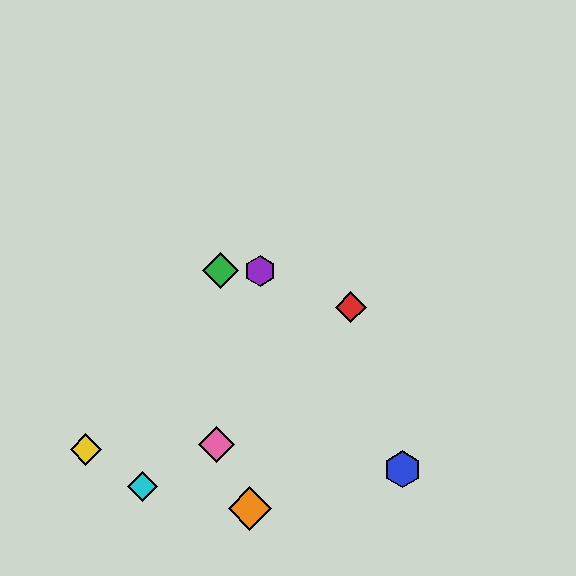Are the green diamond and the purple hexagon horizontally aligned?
Yes, both are at y≈271.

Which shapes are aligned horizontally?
The green diamond, the purple hexagon are aligned horizontally.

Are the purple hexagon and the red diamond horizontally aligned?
No, the purple hexagon is at y≈271 and the red diamond is at y≈307.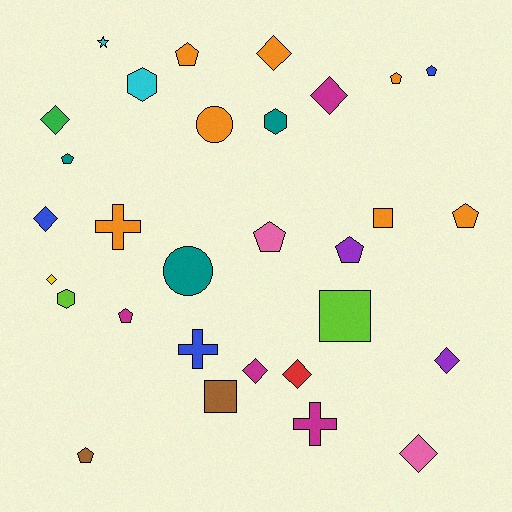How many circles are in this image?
There are 2 circles.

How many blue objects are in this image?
There are 3 blue objects.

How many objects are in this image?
There are 30 objects.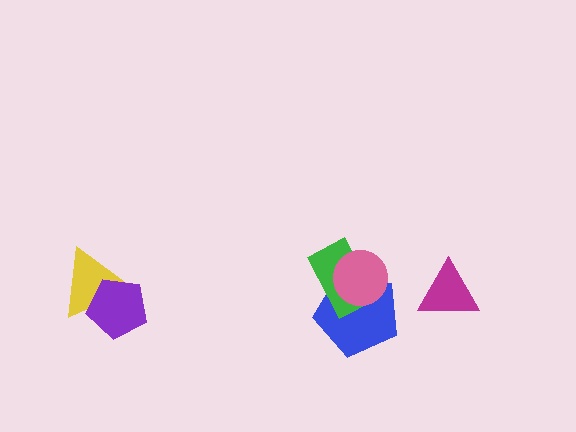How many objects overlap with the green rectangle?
2 objects overlap with the green rectangle.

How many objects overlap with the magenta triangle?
0 objects overlap with the magenta triangle.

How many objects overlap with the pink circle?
2 objects overlap with the pink circle.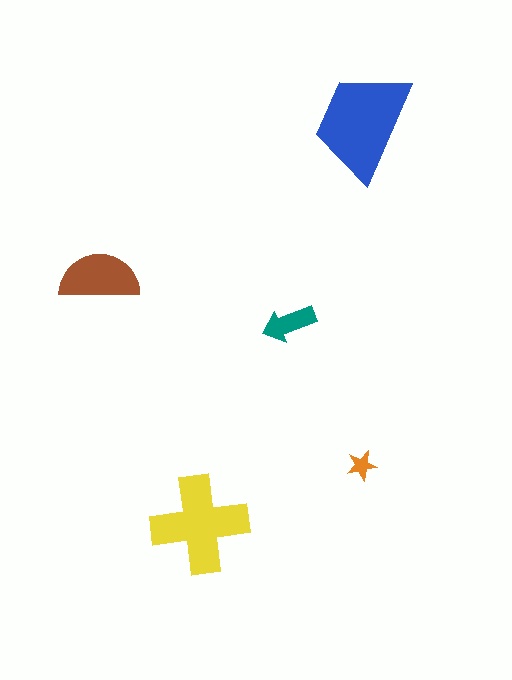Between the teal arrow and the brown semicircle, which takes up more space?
The brown semicircle.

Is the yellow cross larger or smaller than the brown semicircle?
Larger.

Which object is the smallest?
The orange star.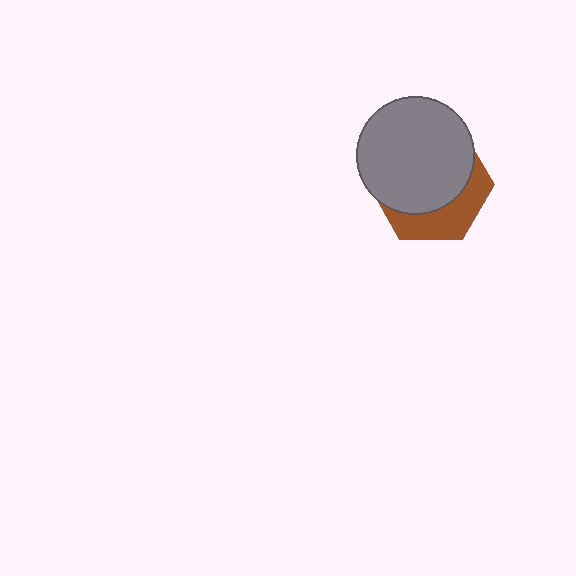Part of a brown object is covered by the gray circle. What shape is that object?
It is a hexagon.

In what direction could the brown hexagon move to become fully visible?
The brown hexagon could move down. That would shift it out from behind the gray circle entirely.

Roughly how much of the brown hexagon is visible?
A small part of it is visible (roughly 33%).